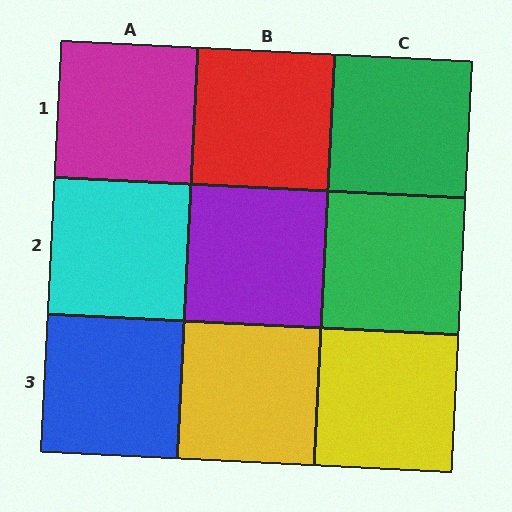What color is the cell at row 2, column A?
Cyan.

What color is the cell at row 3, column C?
Yellow.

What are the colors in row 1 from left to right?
Magenta, red, green.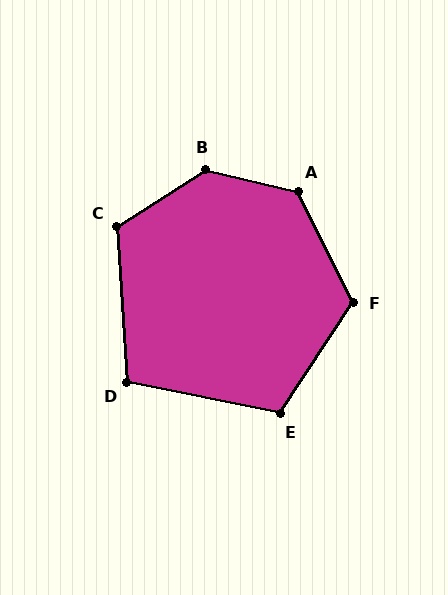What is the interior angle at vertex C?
Approximately 119 degrees (obtuse).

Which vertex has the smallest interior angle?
D, at approximately 105 degrees.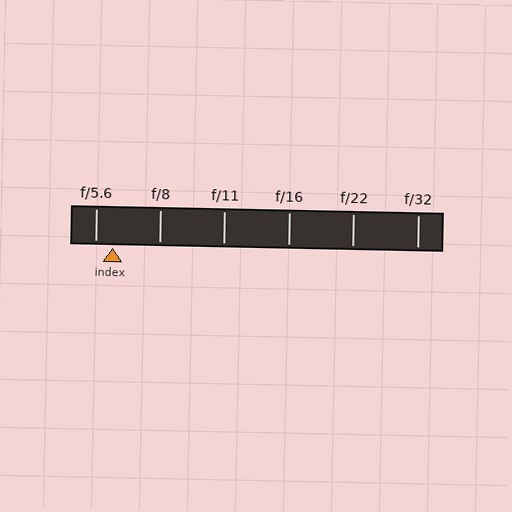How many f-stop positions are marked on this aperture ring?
There are 6 f-stop positions marked.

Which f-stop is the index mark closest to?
The index mark is closest to f/5.6.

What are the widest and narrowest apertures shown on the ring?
The widest aperture shown is f/5.6 and the narrowest is f/32.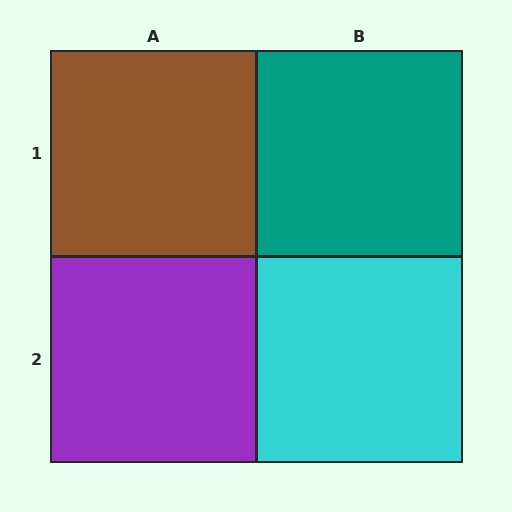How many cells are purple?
1 cell is purple.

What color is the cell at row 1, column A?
Brown.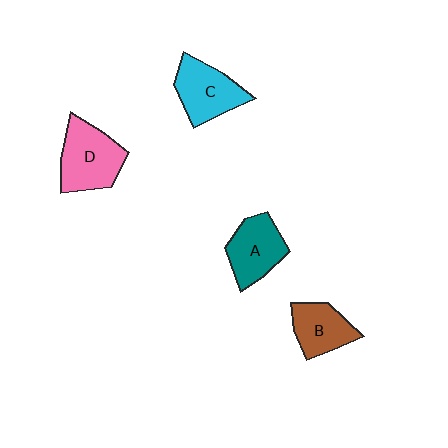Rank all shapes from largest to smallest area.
From largest to smallest: D (pink), C (cyan), A (teal), B (brown).